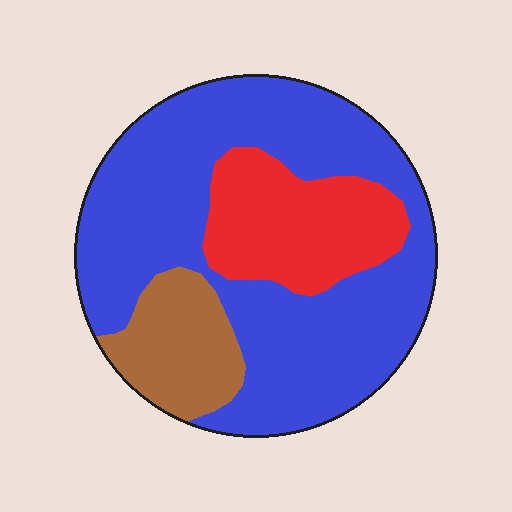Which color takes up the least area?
Brown, at roughly 15%.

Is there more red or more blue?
Blue.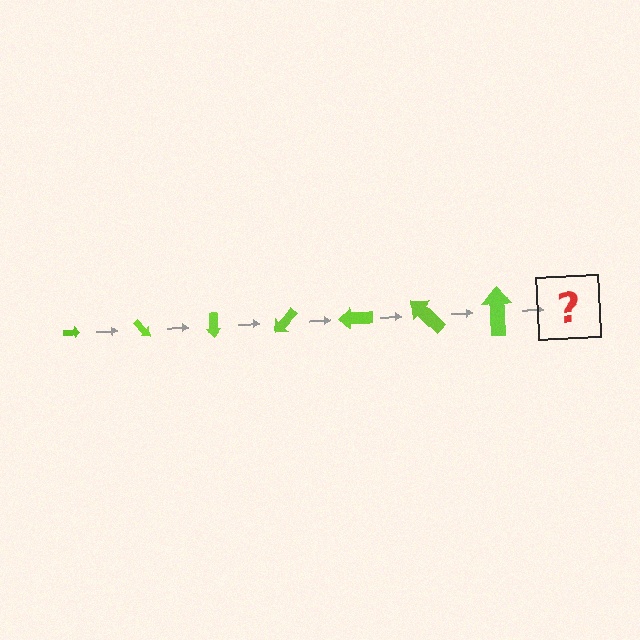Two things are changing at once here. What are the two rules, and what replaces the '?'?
The two rules are that the arrow grows larger each step and it rotates 45 degrees each step. The '?' should be an arrow, larger than the previous one and rotated 315 degrees from the start.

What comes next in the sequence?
The next element should be an arrow, larger than the previous one and rotated 315 degrees from the start.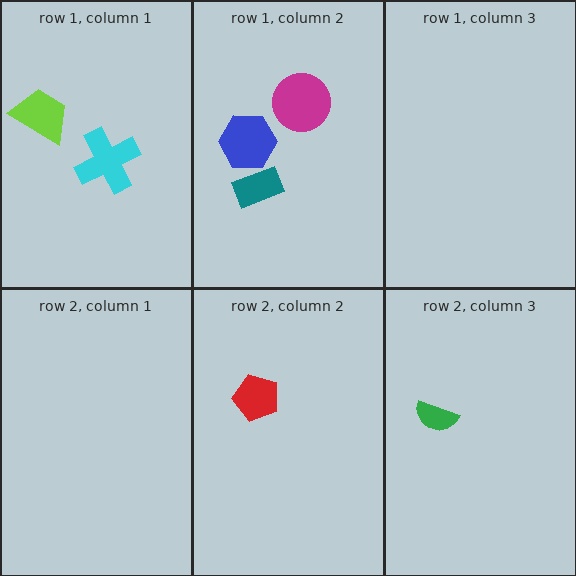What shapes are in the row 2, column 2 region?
The red pentagon.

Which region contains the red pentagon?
The row 2, column 2 region.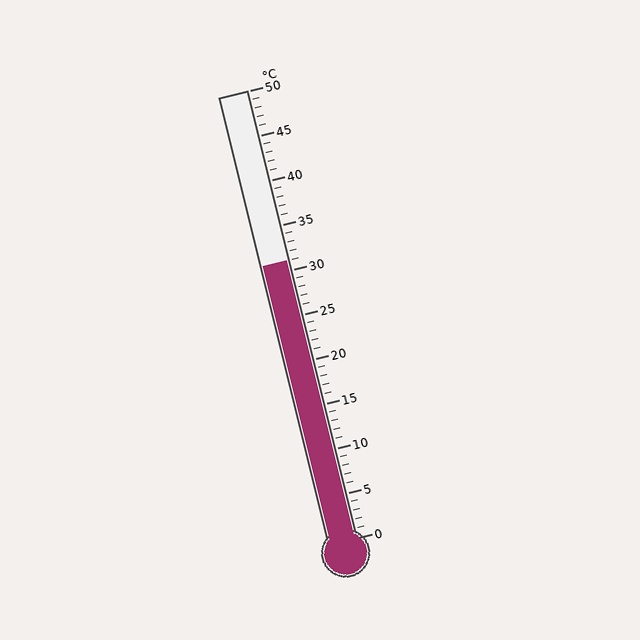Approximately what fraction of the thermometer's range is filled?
The thermometer is filled to approximately 60% of its range.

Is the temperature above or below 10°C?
The temperature is above 10°C.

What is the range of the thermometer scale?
The thermometer scale ranges from 0°C to 50°C.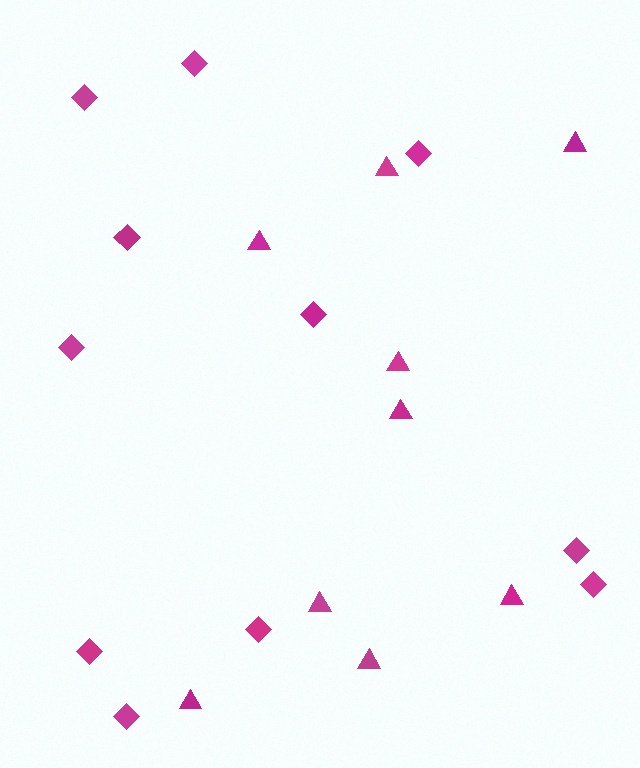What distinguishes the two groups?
There are 2 groups: one group of diamonds (11) and one group of triangles (9).